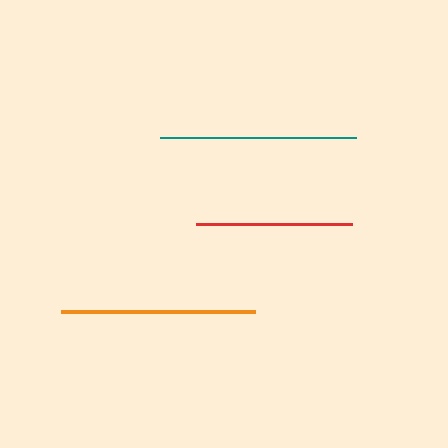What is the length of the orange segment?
The orange segment is approximately 194 pixels long.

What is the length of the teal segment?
The teal segment is approximately 195 pixels long.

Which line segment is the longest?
The teal line is the longest at approximately 195 pixels.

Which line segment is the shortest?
The red line is the shortest at approximately 155 pixels.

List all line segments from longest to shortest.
From longest to shortest: teal, orange, red.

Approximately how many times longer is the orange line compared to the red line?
The orange line is approximately 1.3 times the length of the red line.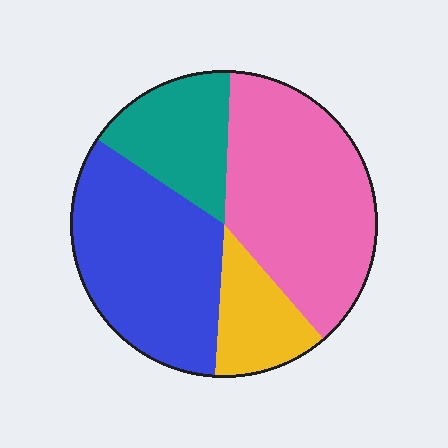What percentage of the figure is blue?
Blue covers around 35% of the figure.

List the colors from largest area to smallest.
From largest to smallest: pink, blue, teal, yellow.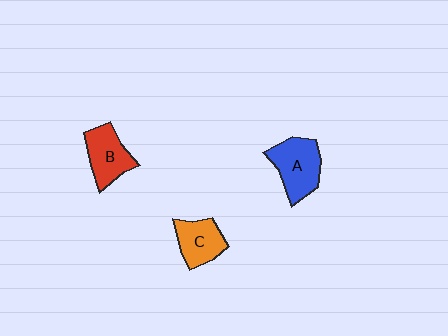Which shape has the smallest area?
Shape C (orange).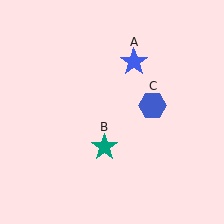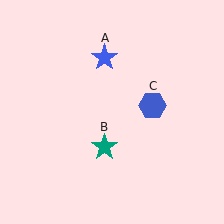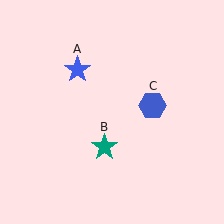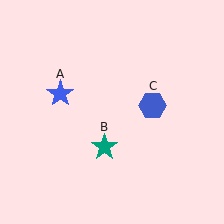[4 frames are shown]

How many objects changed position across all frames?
1 object changed position: blue star (object A).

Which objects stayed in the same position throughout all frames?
Teal star (object B) and blue hexagon (object C) remained stationary.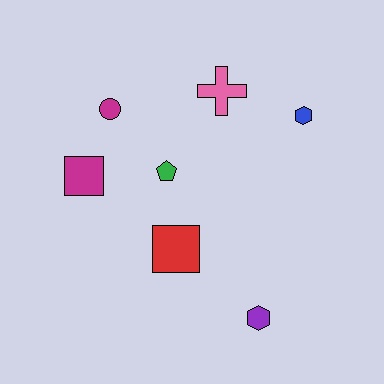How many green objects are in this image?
There is 1 green object.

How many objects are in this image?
There are 7 objects.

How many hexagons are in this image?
There are 2 hexagons.